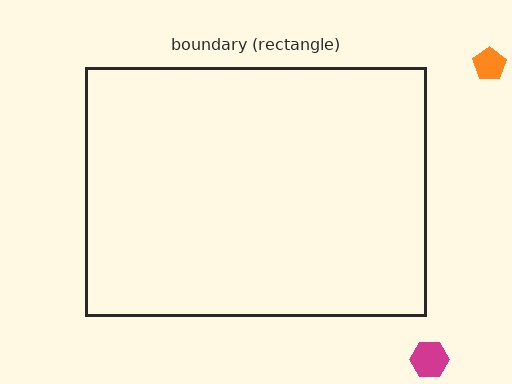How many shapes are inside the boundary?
0 inside, 2 outside.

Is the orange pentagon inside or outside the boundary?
Outside.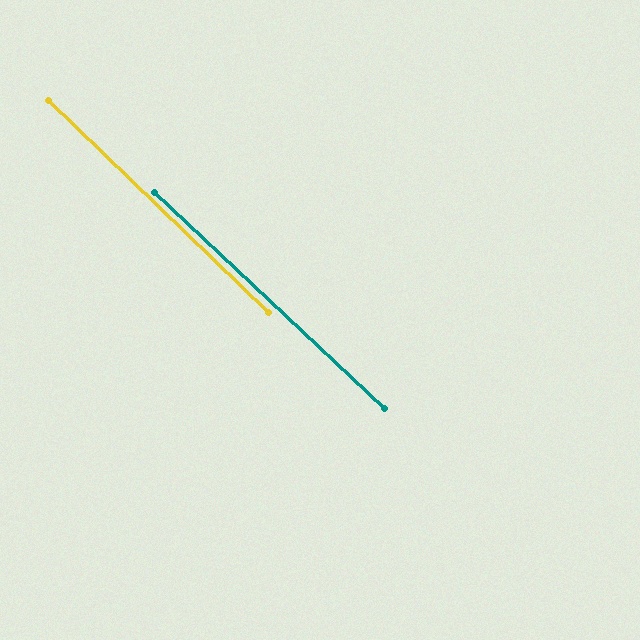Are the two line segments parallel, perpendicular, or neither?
Parallel — their directions differ by only 0.8°.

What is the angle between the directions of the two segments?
Approximately 1 degree.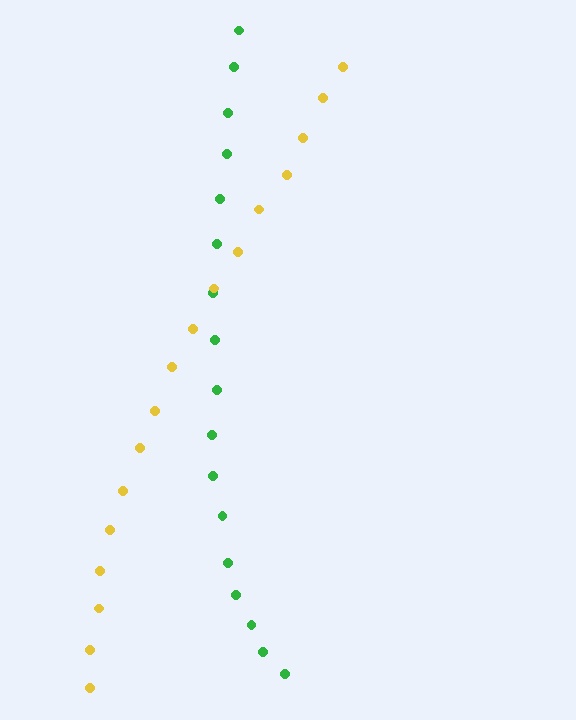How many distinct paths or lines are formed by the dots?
There are 2 distinct paths.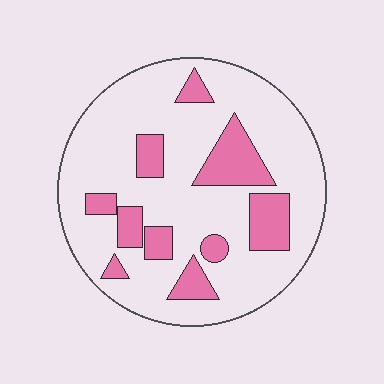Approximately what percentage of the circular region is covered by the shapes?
Approximately 20%.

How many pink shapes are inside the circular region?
10.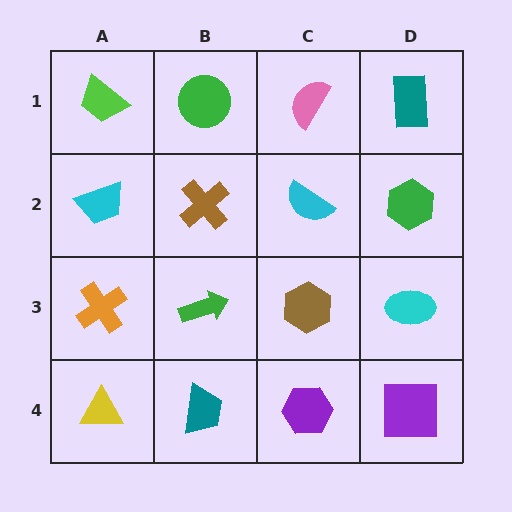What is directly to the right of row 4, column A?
A teal trapezoid.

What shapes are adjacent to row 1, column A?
A cyan trapezoid (row 2, column A), a green circle (row 1, column B).